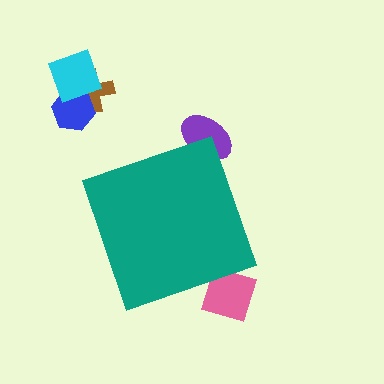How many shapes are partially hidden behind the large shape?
2 shapes are partially hidden.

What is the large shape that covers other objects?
A teal diamond.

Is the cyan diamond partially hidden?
No, the cyan diamond is fully visible.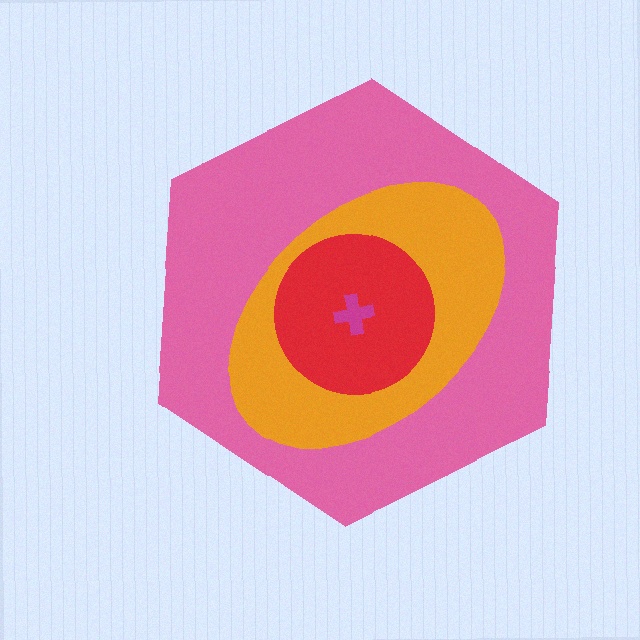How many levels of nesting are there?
4.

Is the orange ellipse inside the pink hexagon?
Yes.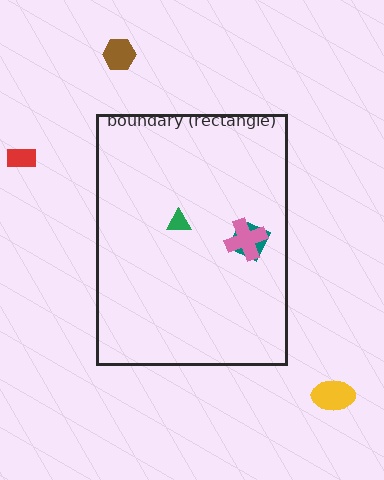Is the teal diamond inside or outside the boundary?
Inside.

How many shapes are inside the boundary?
3 inside, 3 outside.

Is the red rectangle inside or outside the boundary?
Outside.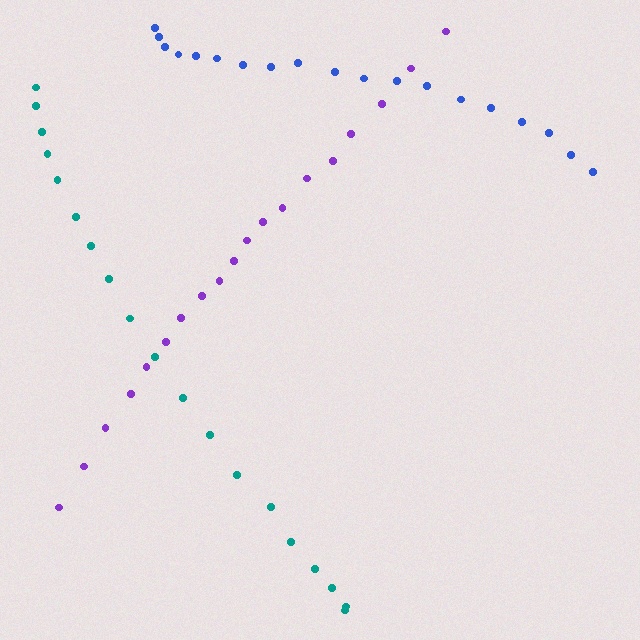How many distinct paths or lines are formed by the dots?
There are 3 distinct paths.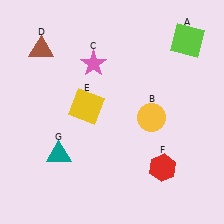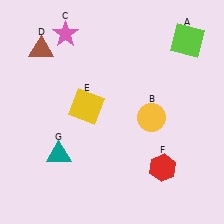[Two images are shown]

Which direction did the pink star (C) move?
The pink star (C) moved up.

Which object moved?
The pink star (C) moved up.